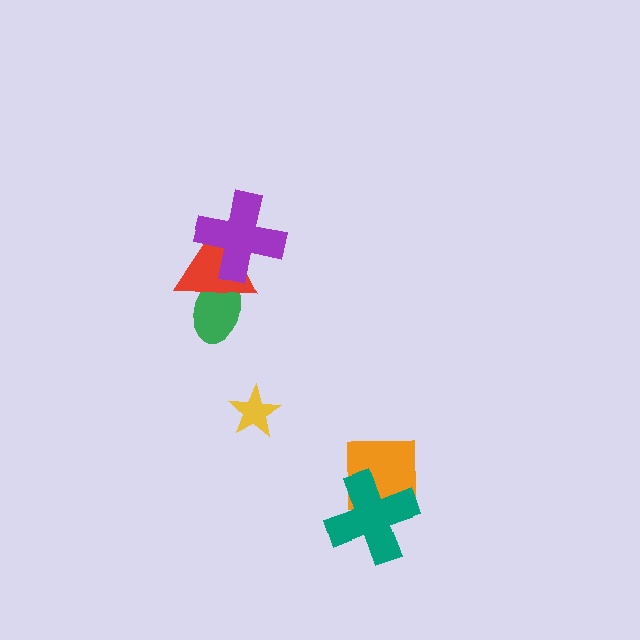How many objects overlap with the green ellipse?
1 object overlaps with the green ellipse.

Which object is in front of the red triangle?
The purple cross is in front of the red triangle.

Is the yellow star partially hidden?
No, no other shape covers it.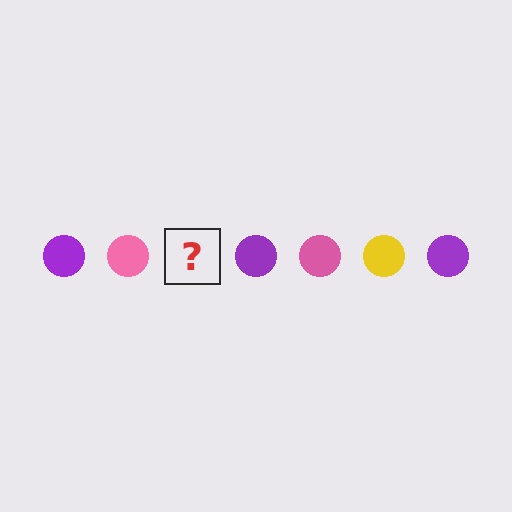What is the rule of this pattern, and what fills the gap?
The rule is that the pattern cycles through purple, pink, yellow circles. The gap should be filled with a yellow circle.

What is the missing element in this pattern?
The missing element is a yellow circle.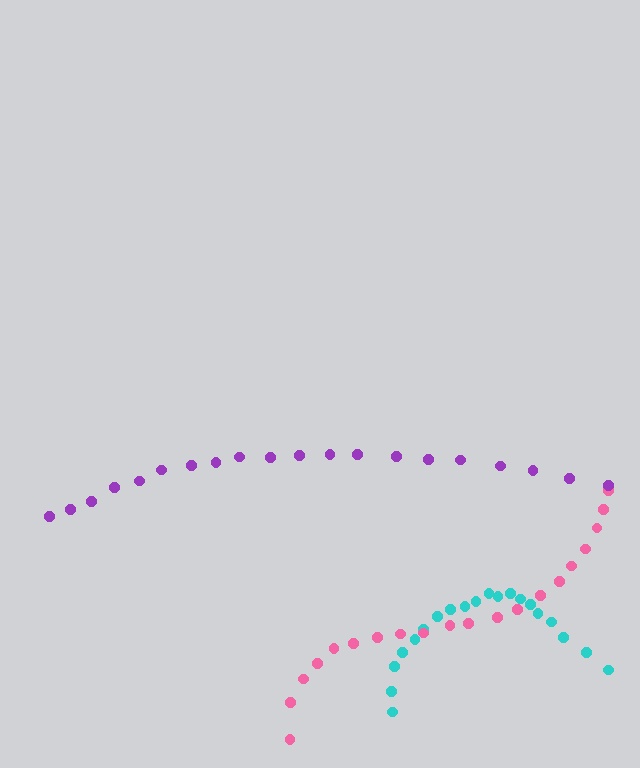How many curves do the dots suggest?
There are 3 distinct paths.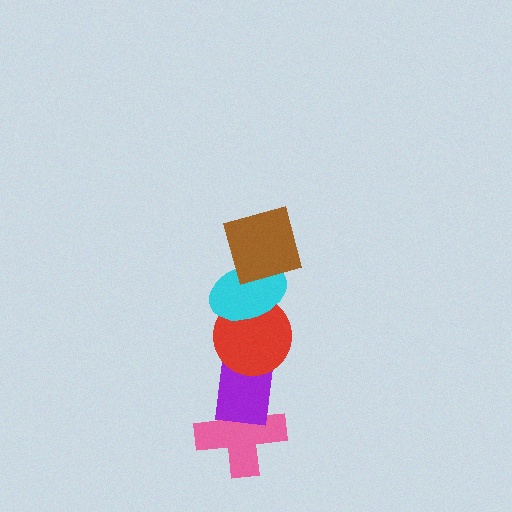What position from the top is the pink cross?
The pink cross is 5th from the top.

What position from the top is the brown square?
The brown square is 1st from the top.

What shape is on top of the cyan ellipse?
The brown square is on top of the cyan ellipse.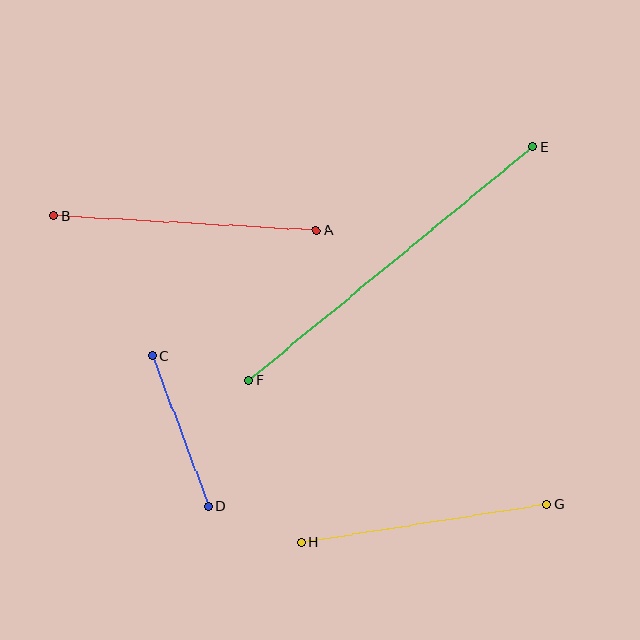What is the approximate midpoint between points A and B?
The midpoint is at approximately (185, 223) pixels.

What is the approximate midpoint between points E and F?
The midpoint is at approximately (391, 264) pixels.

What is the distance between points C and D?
The distance is approximately 161 pixels.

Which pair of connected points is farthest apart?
Points E and F are farthest apart.